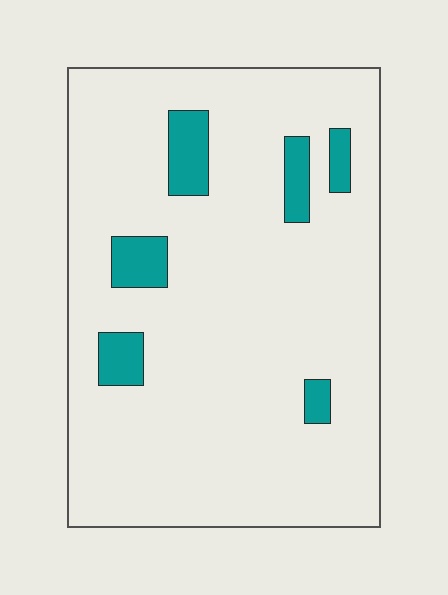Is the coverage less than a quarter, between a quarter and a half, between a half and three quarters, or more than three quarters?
Less than a quarter.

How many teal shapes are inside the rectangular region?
6.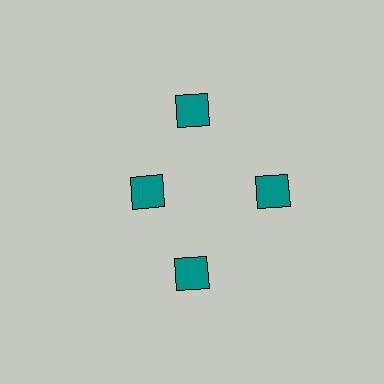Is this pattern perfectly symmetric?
No. The 4 teal diamonds are arranged in a ring, but one element near the 9 o'clock position is pulled inward toward the center, breaking the 4-fold rotational symmetry.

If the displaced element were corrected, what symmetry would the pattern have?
It would have 4-fold rotational symmetry — the pattern would map onto itself every 90 degrees.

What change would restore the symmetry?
The symmetry would be restored by moving it outward, back onto the ring so that all 4 diamonds sit at equal angles and equal distance from the center.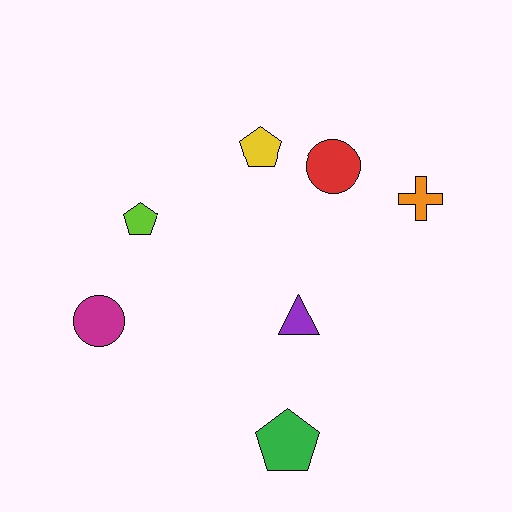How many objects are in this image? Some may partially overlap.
There are 7 objects.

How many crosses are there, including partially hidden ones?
There is 1 cross.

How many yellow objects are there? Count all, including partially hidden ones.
There is 1 yellow object.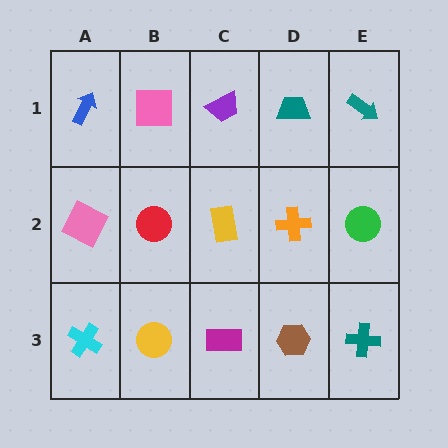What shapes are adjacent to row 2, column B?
A pink square (row 1, column B), a yellow circle (row 3, column B), a pink square (row 2, column A), a yellow rectangle (row 2, column C).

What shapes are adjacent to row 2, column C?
A purple trapezoid (row 1, column C), a magenta rectangle (row 3, column C), a red circle (row 2, column B), an orange cross (row 2, column D).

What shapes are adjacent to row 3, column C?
A yellow rectangle (row 2, column C), a yellow circle (row 3, column B), a brown hexagon (row 3, column D).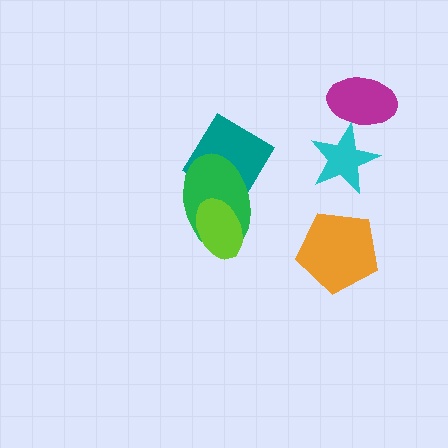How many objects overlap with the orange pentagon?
0 objects overlap with the orange pentagon.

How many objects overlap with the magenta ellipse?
1 object overlaps with the magenta ellipse.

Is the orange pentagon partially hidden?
No, no other shape covers it.